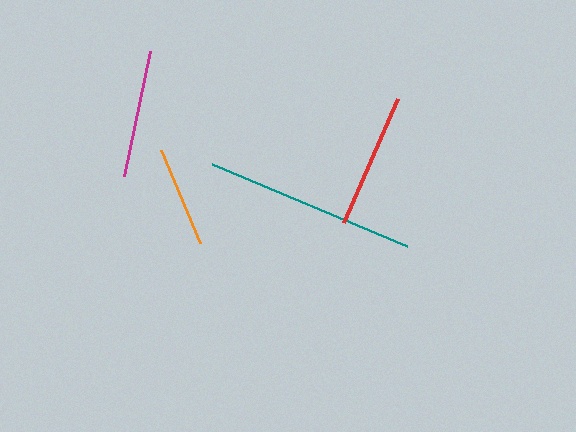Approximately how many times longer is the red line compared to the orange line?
The red line is approximately 1.3 times the length of the orange line.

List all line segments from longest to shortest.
From longest to shortest: teal, red, magenta, orange.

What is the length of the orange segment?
The orange segment is approximately 102 pixels long.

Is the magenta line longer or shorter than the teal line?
The teal line is longer than the magenta line.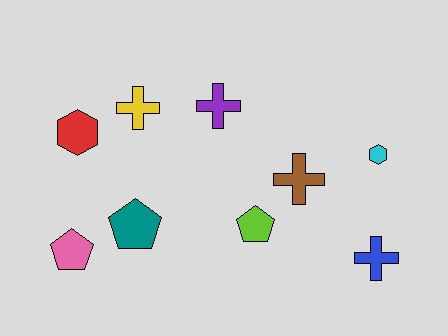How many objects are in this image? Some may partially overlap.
There are 9 objects.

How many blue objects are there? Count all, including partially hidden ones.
There is 1 blue object.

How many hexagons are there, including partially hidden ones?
There are 2 hexagons.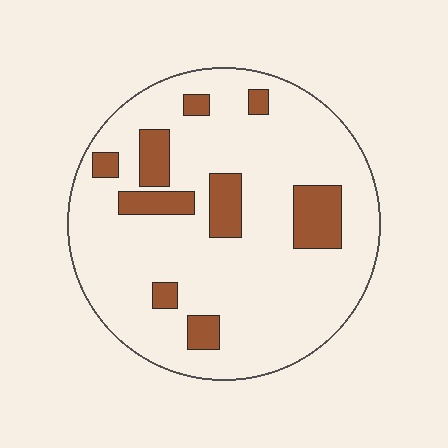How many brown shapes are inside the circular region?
9.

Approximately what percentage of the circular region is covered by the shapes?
Approximately 15%.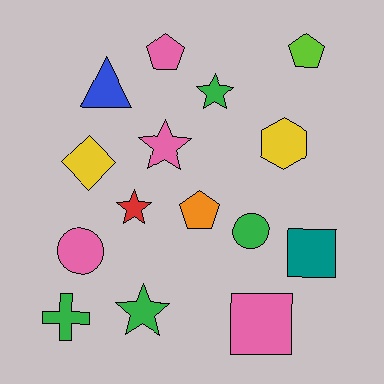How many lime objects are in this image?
There is 1 lime object.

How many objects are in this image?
There are 15 objects.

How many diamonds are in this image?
There is 1 diamond.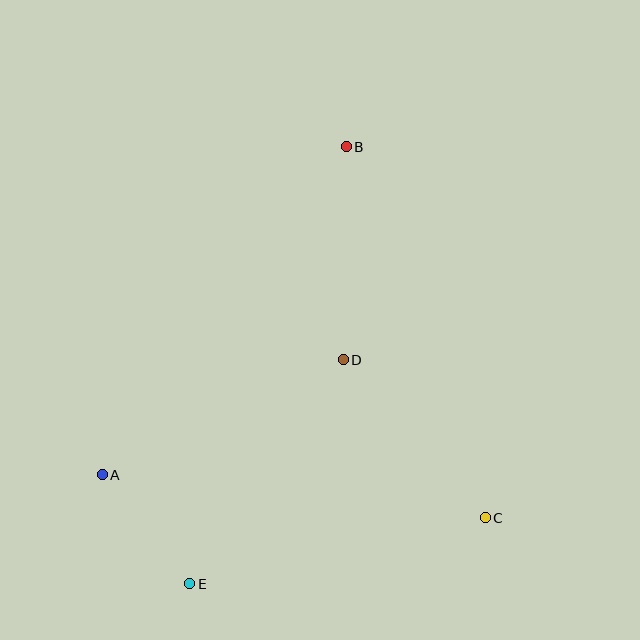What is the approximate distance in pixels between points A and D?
The distance between A and D is approximately 267 pixels.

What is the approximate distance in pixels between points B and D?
The distance between B and D is approximately 213 pixels.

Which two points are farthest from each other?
Points B and E are farthest from each other.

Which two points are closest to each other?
Points A and E are closest to each other.